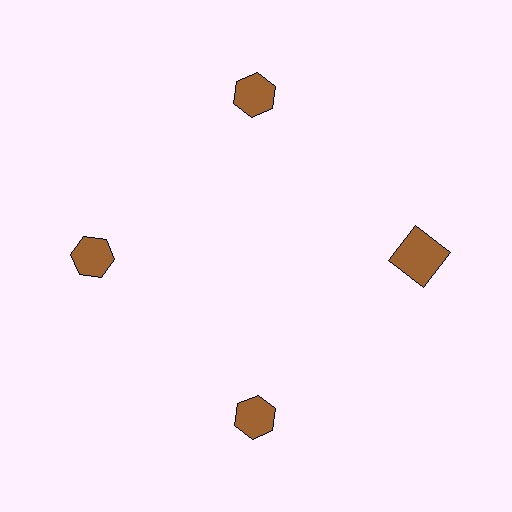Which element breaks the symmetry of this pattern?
The brown square at roughly the 3 o'clock position breaks the symmetry. All other shapes are brown hexagons.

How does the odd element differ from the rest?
It has a different shape: square instead of hexagon.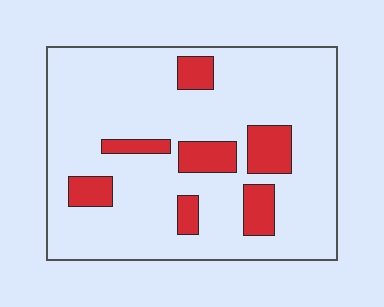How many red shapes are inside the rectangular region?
7.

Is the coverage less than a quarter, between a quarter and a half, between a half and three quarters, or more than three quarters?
Less than a quarter.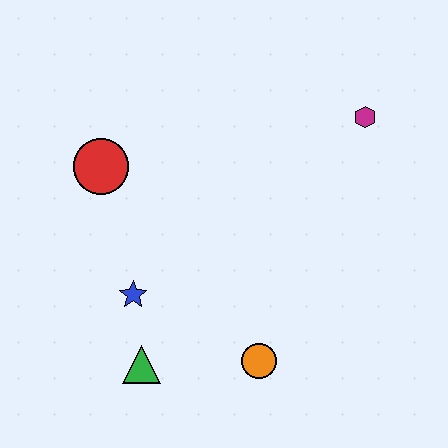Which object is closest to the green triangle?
The blue star is closest to the green triangle.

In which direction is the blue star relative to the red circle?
The blue star is below the red circle.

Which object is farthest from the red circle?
The magenta hexagon is farthest from the red circle.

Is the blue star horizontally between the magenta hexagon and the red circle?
Yes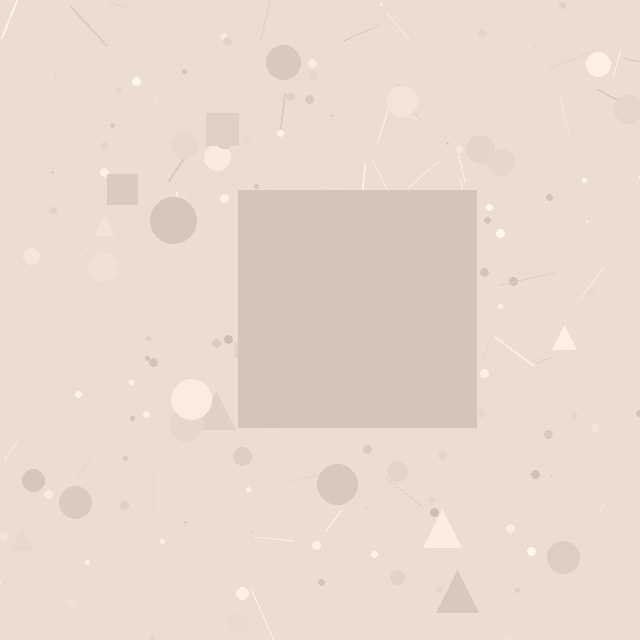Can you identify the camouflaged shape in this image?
The camouflaged shape is a square.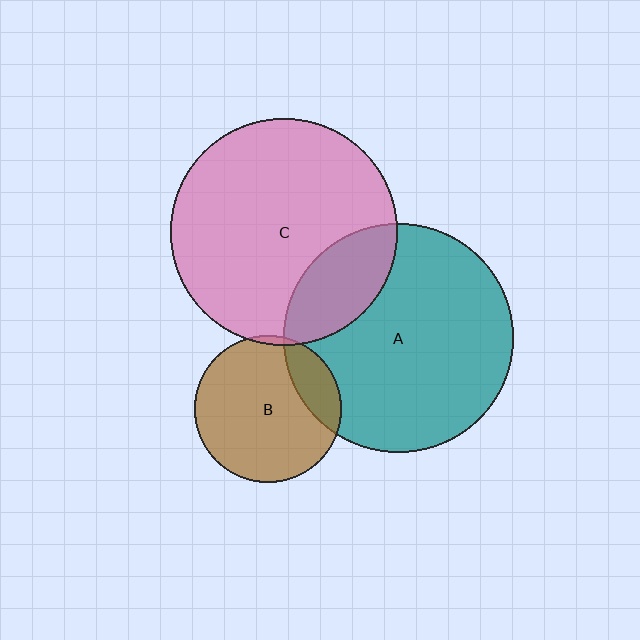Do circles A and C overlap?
Yes.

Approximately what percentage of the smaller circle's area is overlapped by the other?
Approximately 20%.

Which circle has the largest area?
Circle A (teal).